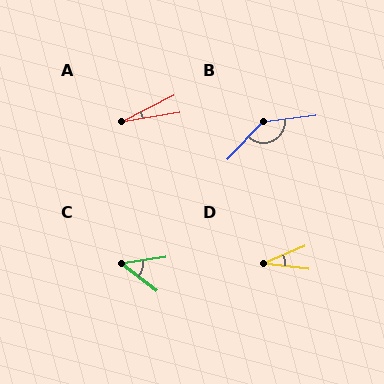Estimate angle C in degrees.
Approximately 45 degrees.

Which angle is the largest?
B, at approximately 140 degrees.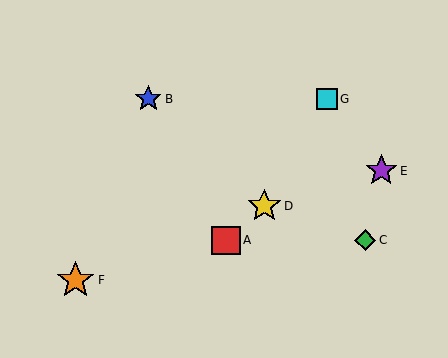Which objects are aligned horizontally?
Objects A, C are aligned horizontally.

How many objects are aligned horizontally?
2 objects (A, C) are aligned horizontally.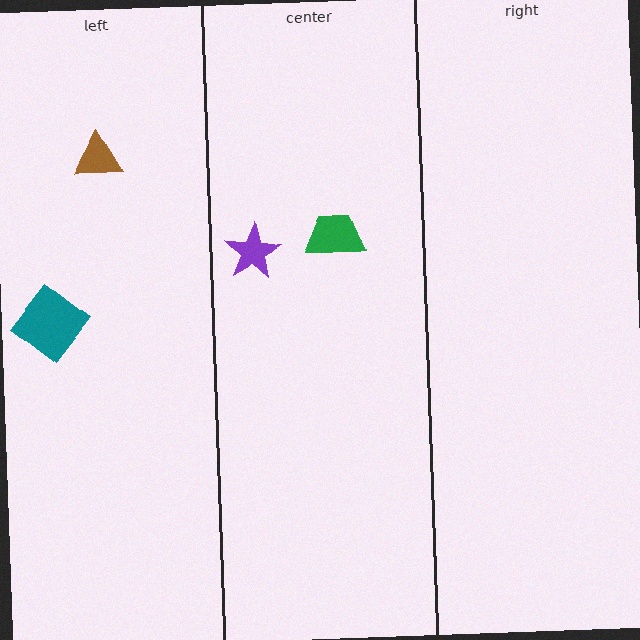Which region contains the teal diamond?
The left region.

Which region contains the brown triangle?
The left region.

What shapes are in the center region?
The purple star, the green trapezoid.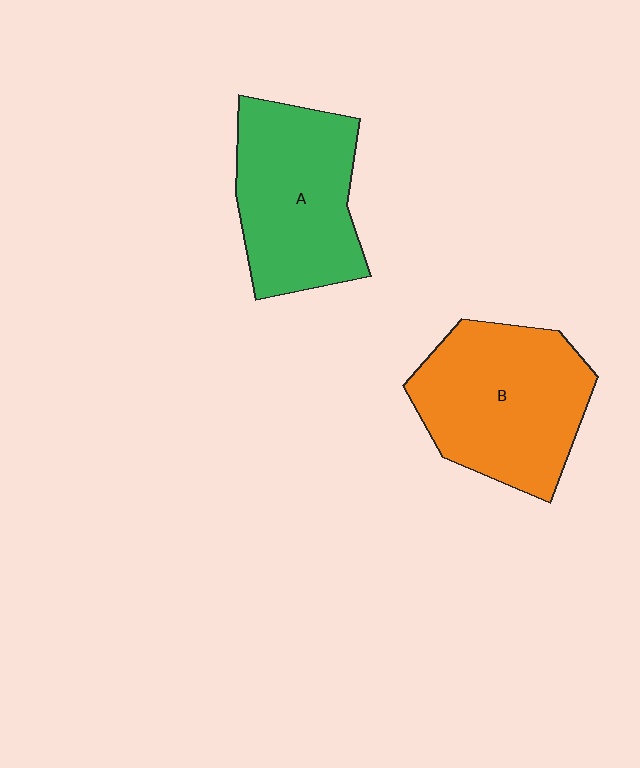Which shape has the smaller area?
Shape A (green).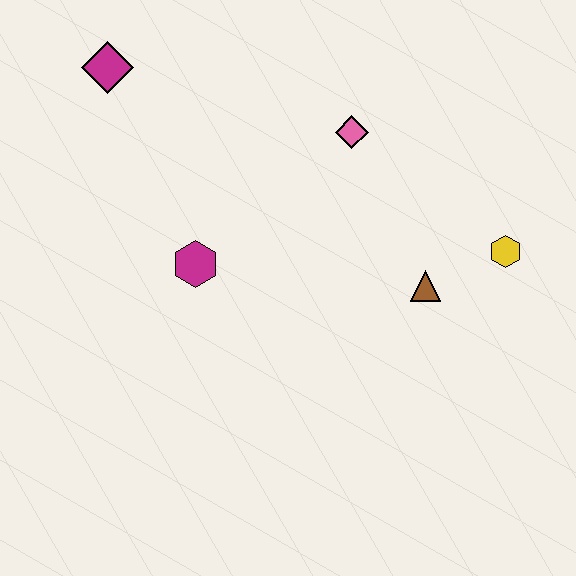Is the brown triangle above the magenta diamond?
No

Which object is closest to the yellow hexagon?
The brown triangle is closest to the yellow hexagon.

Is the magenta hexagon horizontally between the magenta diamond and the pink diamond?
Yes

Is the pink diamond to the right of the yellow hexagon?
No